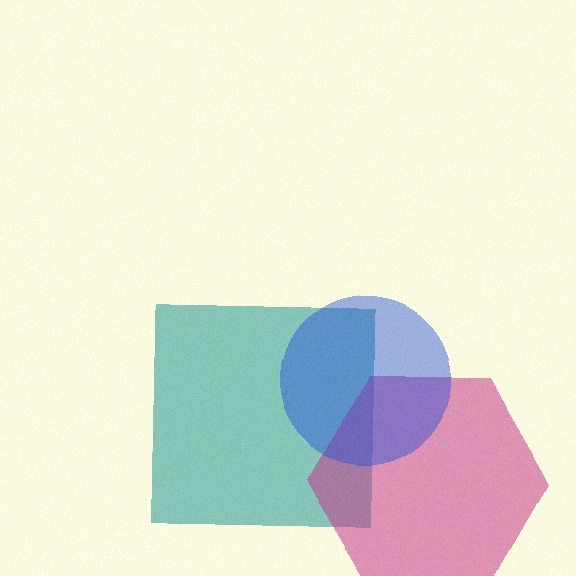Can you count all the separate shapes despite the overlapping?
Yes, there are 3 separate shapes.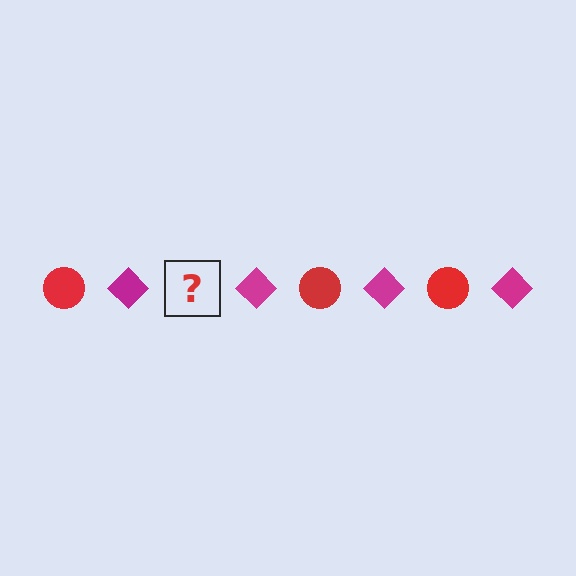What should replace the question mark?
The question mark should be replaced with a red circle.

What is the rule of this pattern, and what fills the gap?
The rule is that the pattern alternates between red circle and magenta diamond. The gap should be filled with a red circle.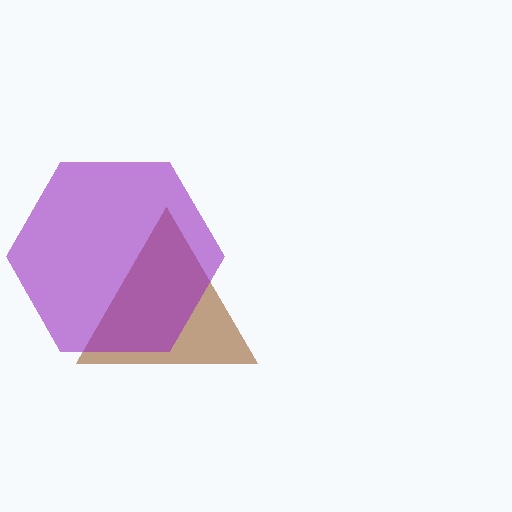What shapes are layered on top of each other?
The layered shapes are: a brown triangle, a purple hexagon.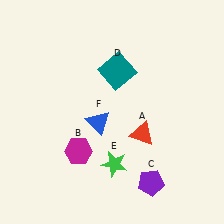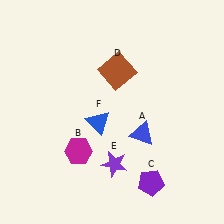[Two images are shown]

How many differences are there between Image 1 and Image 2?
There are 3 differences between the two images.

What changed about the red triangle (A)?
In Image 1, A is red. In Image 2, it changed to blue.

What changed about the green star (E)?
In Image 1, E is green. In Image 2, it changed to purple.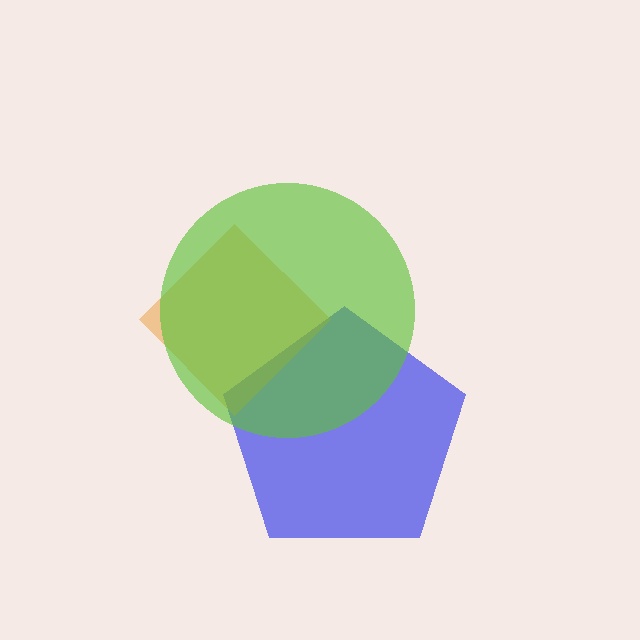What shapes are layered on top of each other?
The layered shapes are: a blue pentagon, an orange diamond, a lime circle.